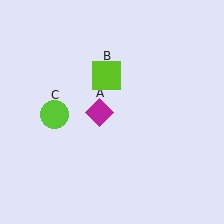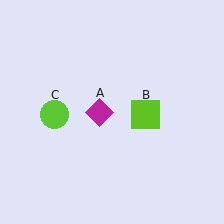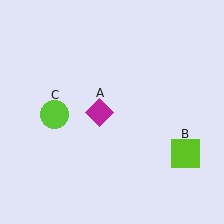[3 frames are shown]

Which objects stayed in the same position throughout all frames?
Magenta diamond (object A) and lime circle (object C) remained stationary.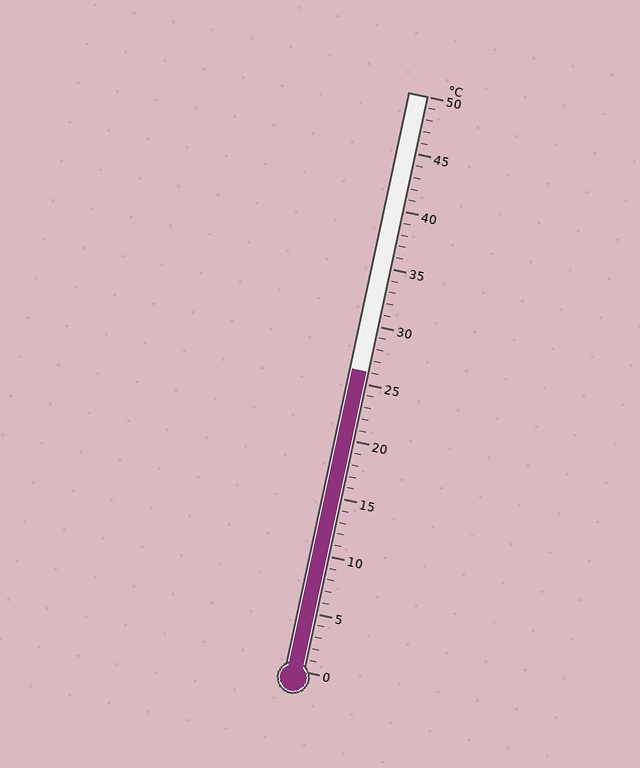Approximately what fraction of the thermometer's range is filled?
The thermometer is filled to approximately 50% of its range.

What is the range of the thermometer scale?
The thermometer scale ranges from 0°C to 50°C.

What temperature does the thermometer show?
The thermometer shows approximately 26°C.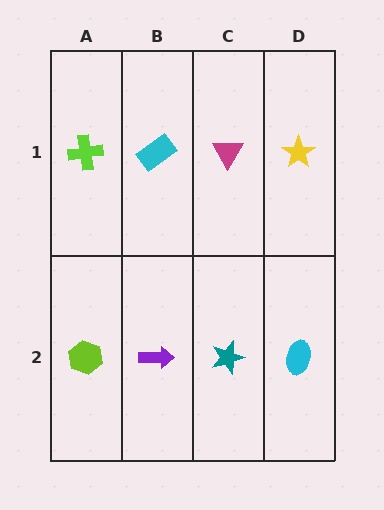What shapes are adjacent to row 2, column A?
A lime cross (row 1, column A), a purple arrow (row 2, column B).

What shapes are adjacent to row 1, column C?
A teal star (row 2, column C), a cyan rectangle (row 1, column B), a yellow star (row 1, column D).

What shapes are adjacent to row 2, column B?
A cyan rectangle (row 1, column B), a lime hexagon (row 2, column A), a teal star (row 2, column C).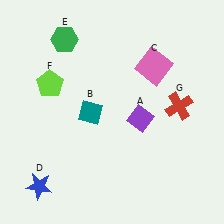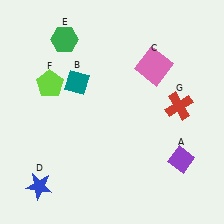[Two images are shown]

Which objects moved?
The objects that moved are: the purple diamond (A), the teal diamond (B).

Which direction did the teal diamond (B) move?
The teal diamond (B) moved up.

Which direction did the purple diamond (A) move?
The purple diamond (A) moved down.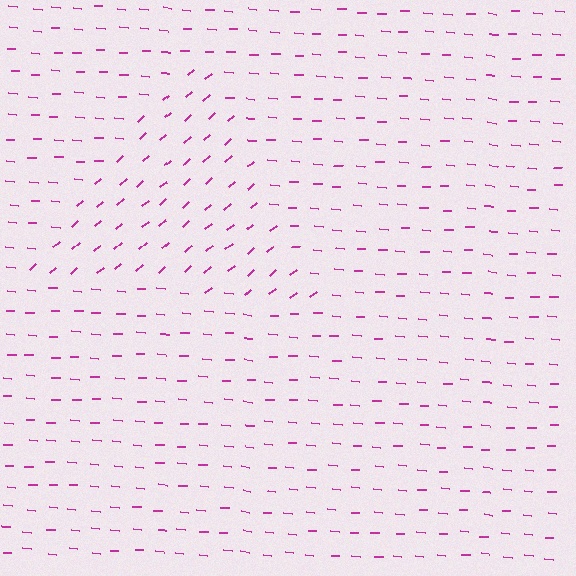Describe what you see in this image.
The image is filled with small magenta line segments. A triangle region in the image has lines oriented differently from the surrounding lines, creating a visible texture boundary.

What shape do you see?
I see a triangle.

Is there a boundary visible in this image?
Yes, there is a texture boundary formed by a change in line orientation.